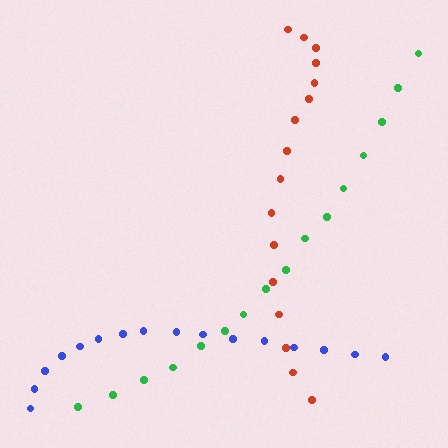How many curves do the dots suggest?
There are 3 distinct paths.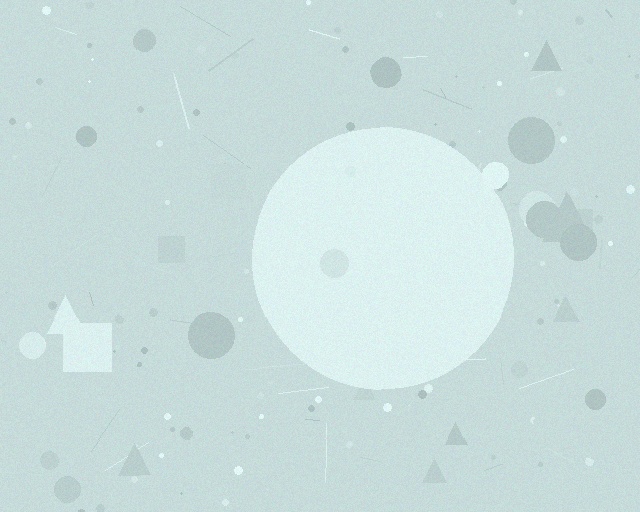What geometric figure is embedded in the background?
A circle is embedded in the background.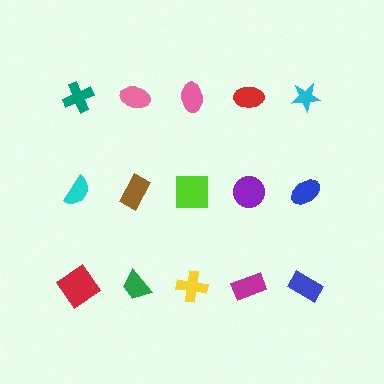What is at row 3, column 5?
A blue rectangle.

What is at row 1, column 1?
A teal cross.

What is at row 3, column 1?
A red diamond.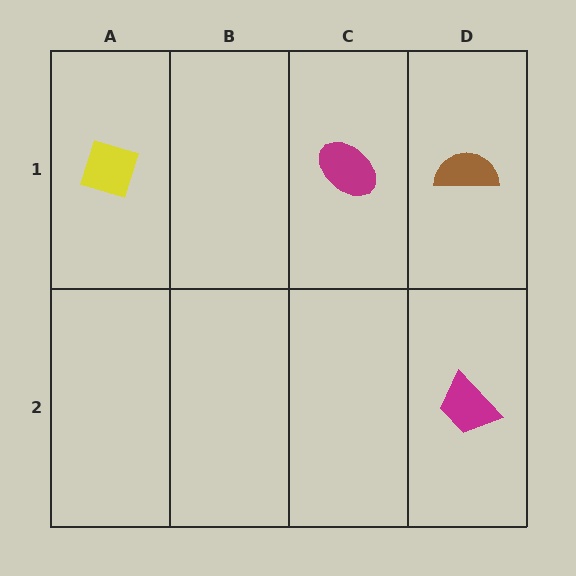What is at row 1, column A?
A yellow diamond.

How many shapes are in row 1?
3 shapes.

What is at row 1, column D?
A brown semicircle.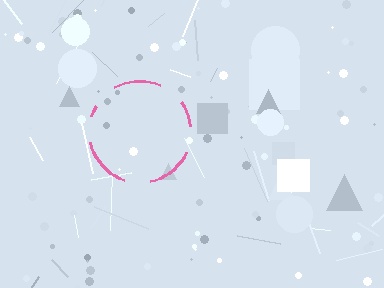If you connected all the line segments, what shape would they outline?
They would outline a circle.